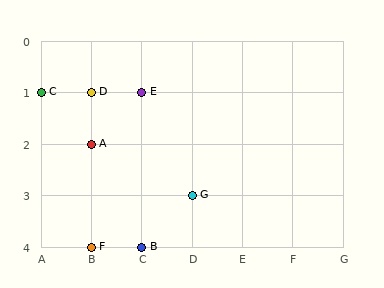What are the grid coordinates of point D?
Point D is at grid coordinates (B, 1).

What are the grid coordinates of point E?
Point E is at grid coordinates (C, 1).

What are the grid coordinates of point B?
Point B is at grid coordinates (C, 4).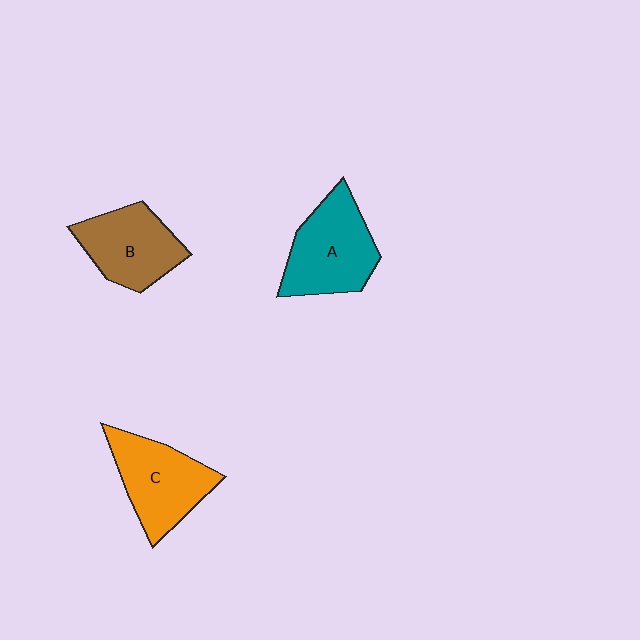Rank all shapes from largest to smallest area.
From largest to smallest: A (teal), C (orange), B (brown).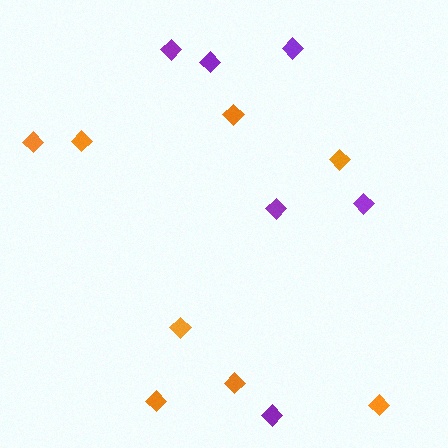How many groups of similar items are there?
There are 2 groups: one group of orange diamonds (8) and one group of purple diamonds (6).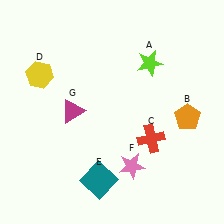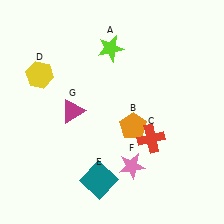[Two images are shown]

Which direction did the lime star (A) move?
The lime star (A) moved left.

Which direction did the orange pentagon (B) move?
The orange pentagon (B) moved left.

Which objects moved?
The objects that moved are: the lime star (A), the orange pentagon (B).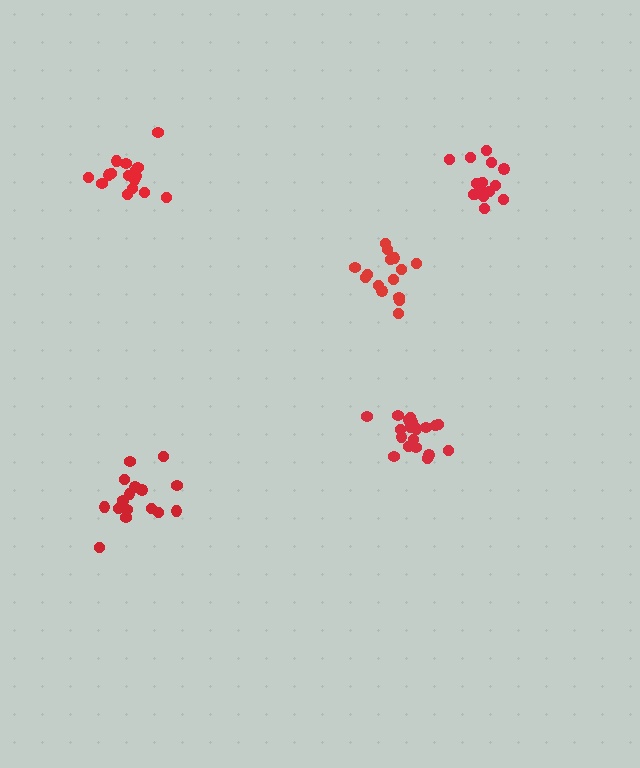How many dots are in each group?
Group 1: 19 dots, Group 2: 16 dots, Group 3: 16 dots, Group 4: 15 dots, Group 5: 15 dots (81 total).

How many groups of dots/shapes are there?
There are 5 groups.